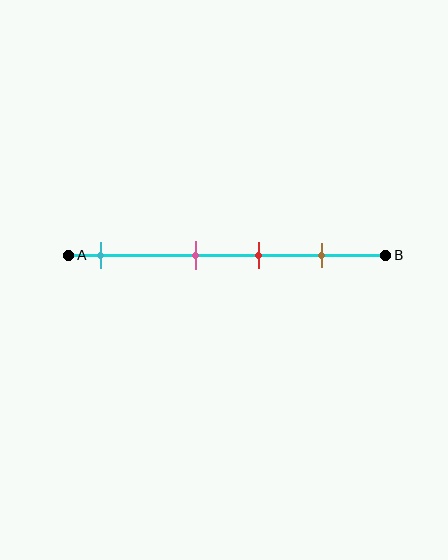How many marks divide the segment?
There are 4 marks dividing the segment.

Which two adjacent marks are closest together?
The pink and red marks are the closest adjacent pair.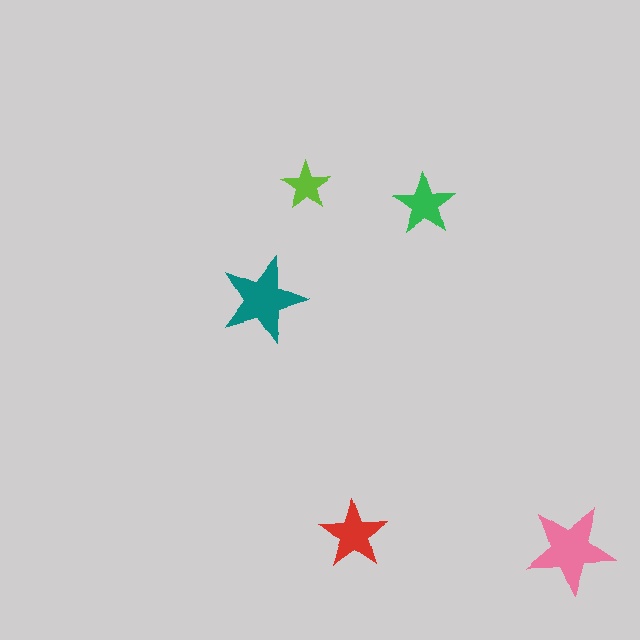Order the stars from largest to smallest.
the pink one, the teal one, the red one, the green one, the lime one.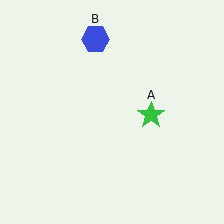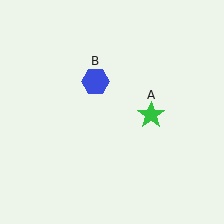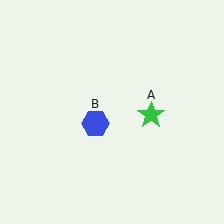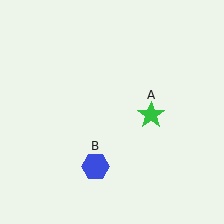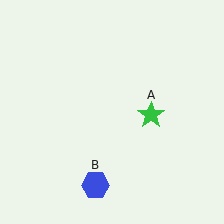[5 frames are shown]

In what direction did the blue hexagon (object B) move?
The blue hexagon (object B) moved down.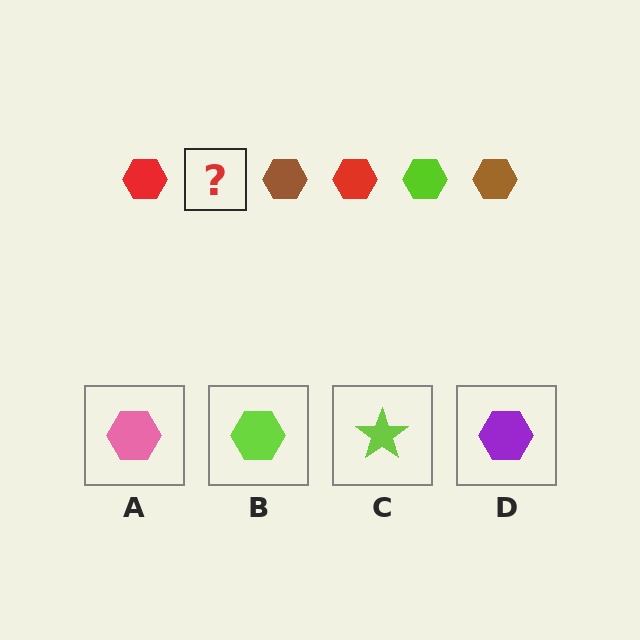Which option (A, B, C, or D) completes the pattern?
B.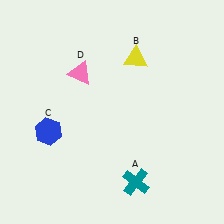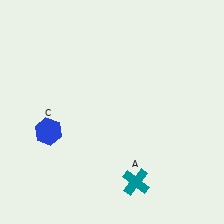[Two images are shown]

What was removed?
The yellow triangle (B), the pink triangle (D) were removed in Image 2.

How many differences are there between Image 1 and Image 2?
There are 2 differences between the two images.